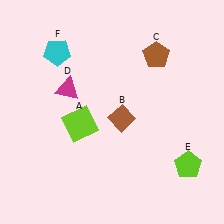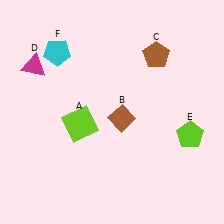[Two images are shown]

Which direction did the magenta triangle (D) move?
The magenta triangle (D) moved left.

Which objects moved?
The objects that moved are: the magenta triangle (D), the lime pentagon (E).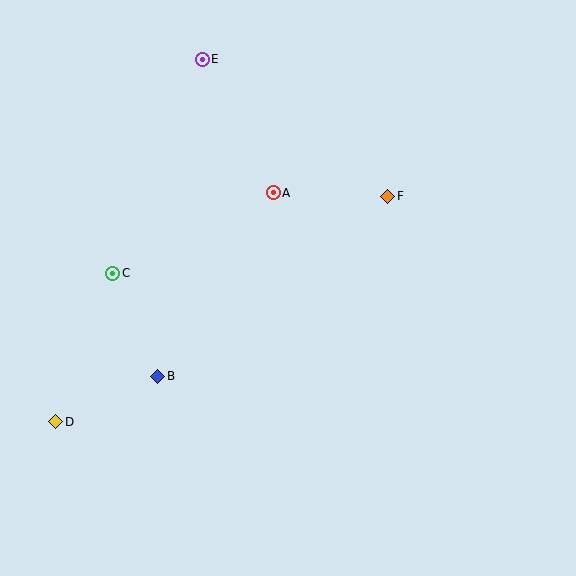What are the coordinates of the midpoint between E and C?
The midpoint between E and C is at (157, 166).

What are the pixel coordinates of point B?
Point B is at (158, 376).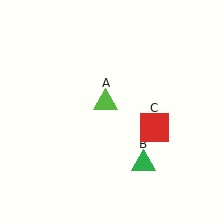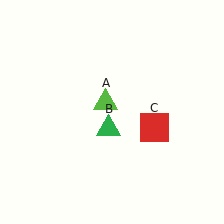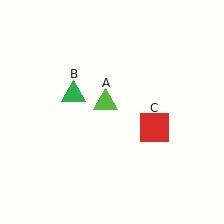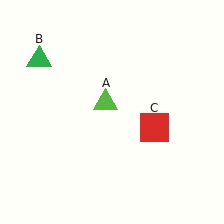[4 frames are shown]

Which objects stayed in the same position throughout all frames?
Lime triangle (object A) and red square (object C) remained stationary.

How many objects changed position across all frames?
1 object changed position: green triangle (object B).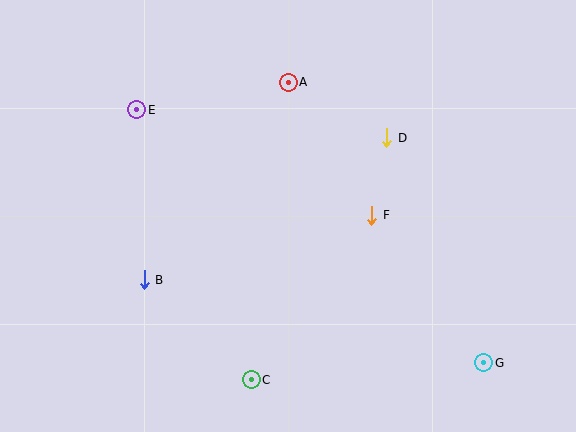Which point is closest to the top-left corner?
Point E is closest to the top-left corner.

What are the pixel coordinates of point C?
Point C is at (251, 380).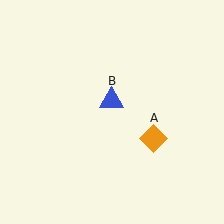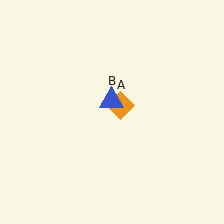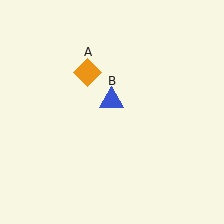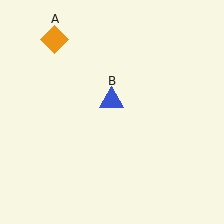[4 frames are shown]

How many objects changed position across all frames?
1 object changed position: orange diamond (object A).